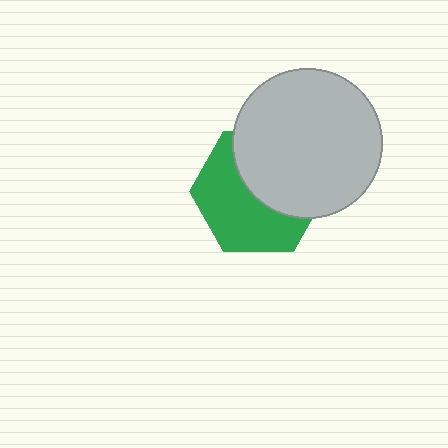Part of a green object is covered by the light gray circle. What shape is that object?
It is a hexagon.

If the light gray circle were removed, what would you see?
You would see the complete green hexagon.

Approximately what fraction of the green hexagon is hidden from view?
Roughly 47% of the green hexagon is hidden behind the light gray circle.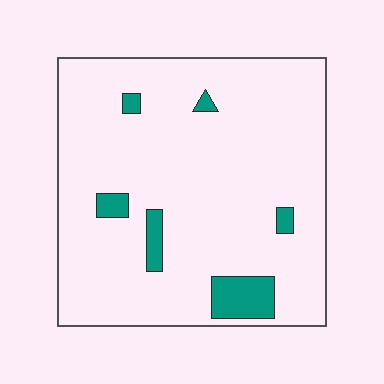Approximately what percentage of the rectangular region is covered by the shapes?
Approximately 10%.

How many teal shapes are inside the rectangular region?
6.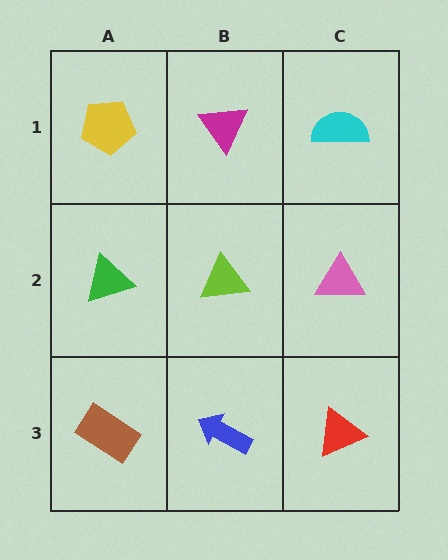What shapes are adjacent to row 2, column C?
A cyan semicircle (row 1, column C), a red triangle (row 3, column C), a lime triangle (row 2, column B).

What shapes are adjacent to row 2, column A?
A yellow pentagon (row 1, column A), a brown rectangle (row 3, column A), a lime triangle (row 2, column B).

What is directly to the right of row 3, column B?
A red triangle.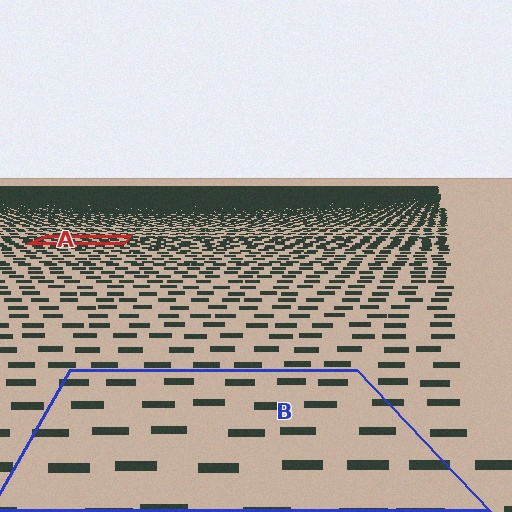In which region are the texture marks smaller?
The texture marks are smaller in region A, because it is farther away.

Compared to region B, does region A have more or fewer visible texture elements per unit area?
Region A has more texture elements per unit area — they are packed more densely because it is farther away.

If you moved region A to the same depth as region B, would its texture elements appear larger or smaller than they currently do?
They would appear larger. At a closer depth, the same texture elements are projected at a bigger on-screen size.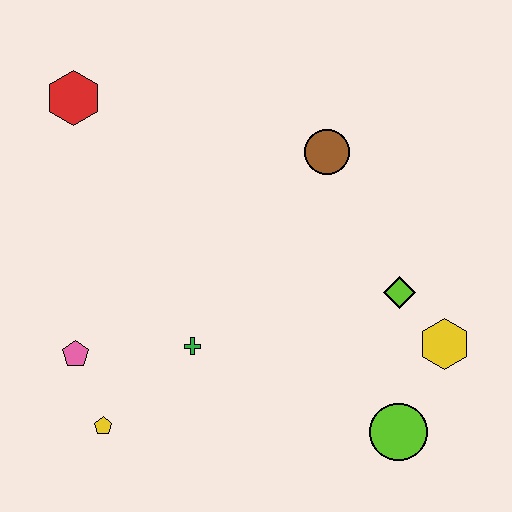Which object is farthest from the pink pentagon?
The yellow hexagon is farthest from the pink pentagon.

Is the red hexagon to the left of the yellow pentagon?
Yes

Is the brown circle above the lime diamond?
Yes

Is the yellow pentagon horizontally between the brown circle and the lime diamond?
No